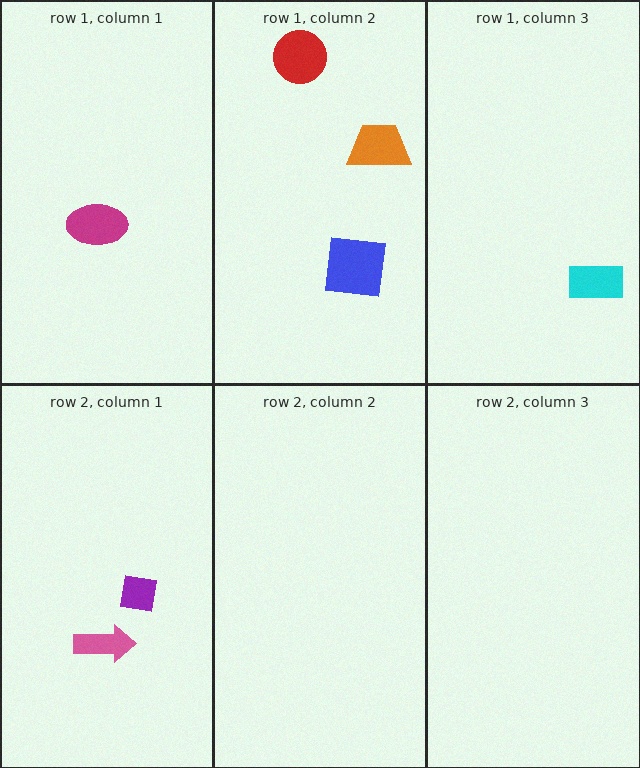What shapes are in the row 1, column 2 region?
The blue square, the orange trapezoid, the red circle.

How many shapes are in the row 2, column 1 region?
2.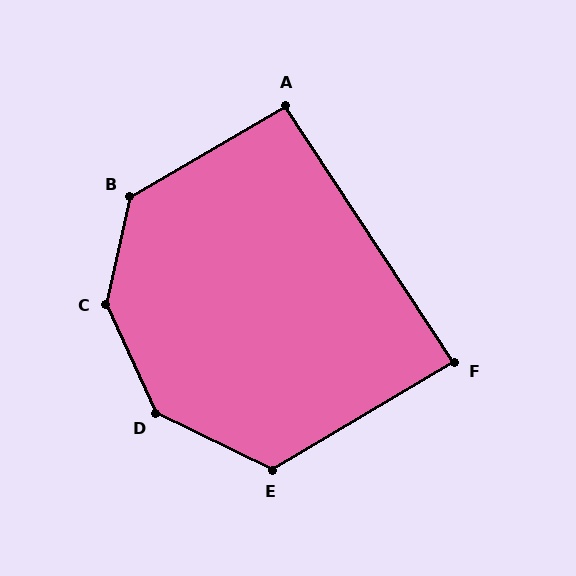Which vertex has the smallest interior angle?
F, at approximately 87 degrees.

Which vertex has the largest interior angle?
C, at approximately 143 degrees.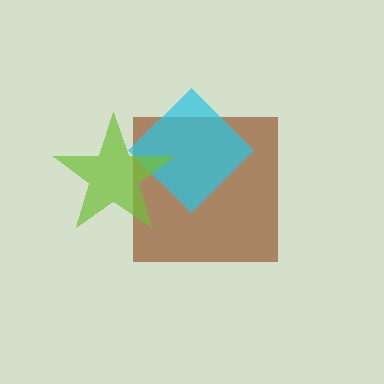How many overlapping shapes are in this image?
There are 3 overlapping shapes in the image.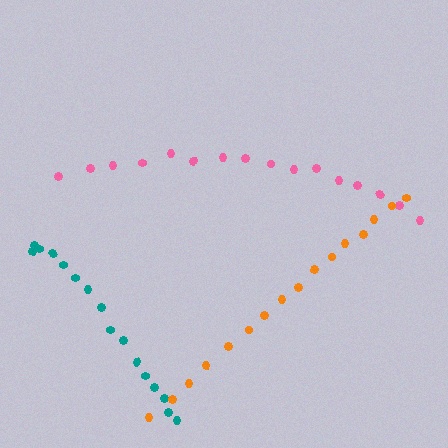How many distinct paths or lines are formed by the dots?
There are 3 distinct paths.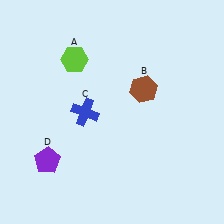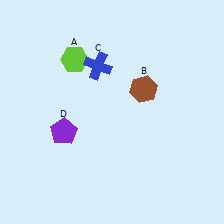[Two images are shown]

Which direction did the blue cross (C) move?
The blue cross (C) moved up.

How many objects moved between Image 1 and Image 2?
2 objects moved between the two images.